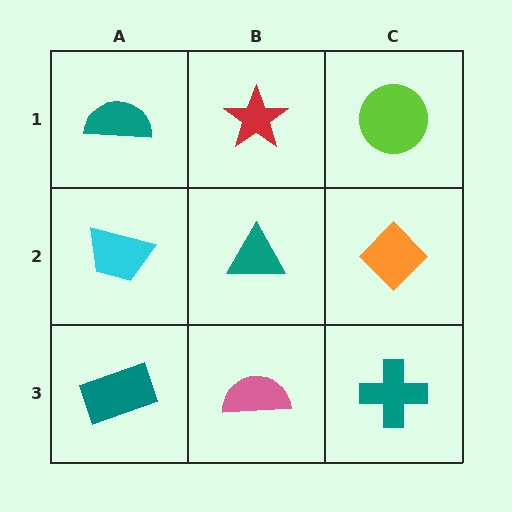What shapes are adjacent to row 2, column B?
A red star (row 1, column B), a pink semicircle (row 3, column B), a cyan trapezoid (row 2, column A), an orange diamond (row 2, column C).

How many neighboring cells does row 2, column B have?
4.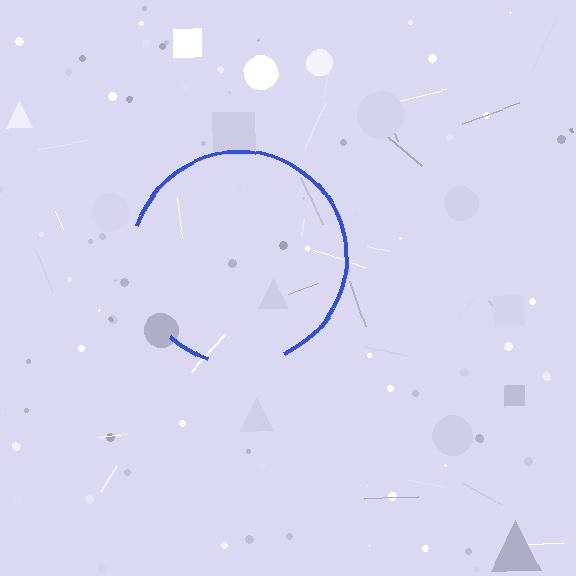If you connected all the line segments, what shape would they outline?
They would outline a circle.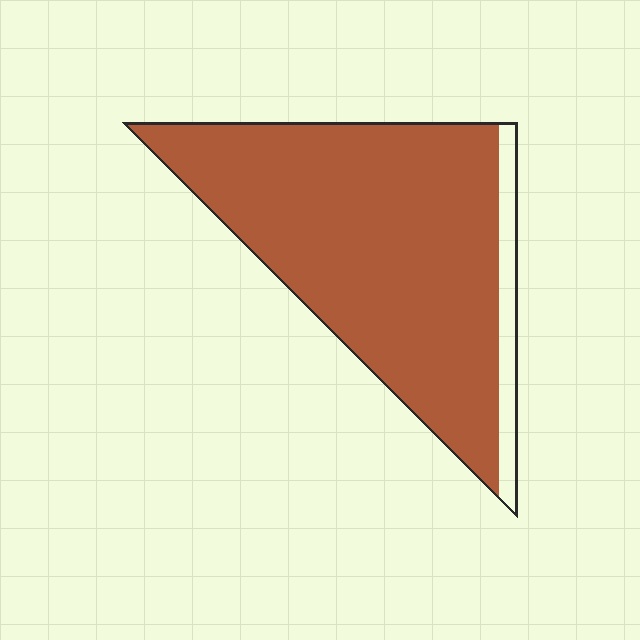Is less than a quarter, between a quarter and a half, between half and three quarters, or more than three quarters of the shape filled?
More than three quarters.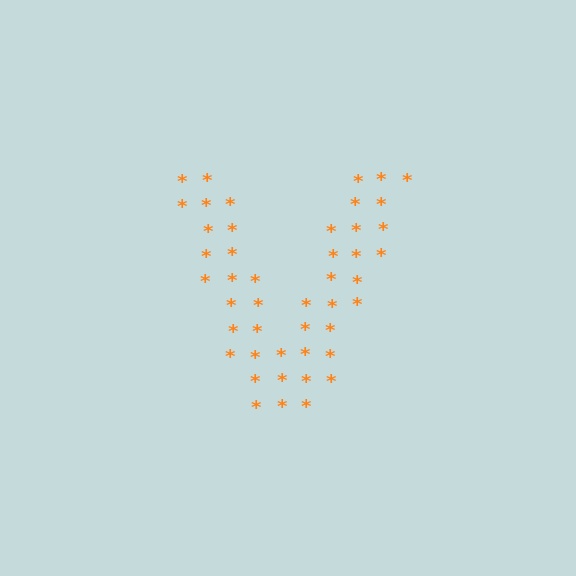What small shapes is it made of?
It is made of small asterisks.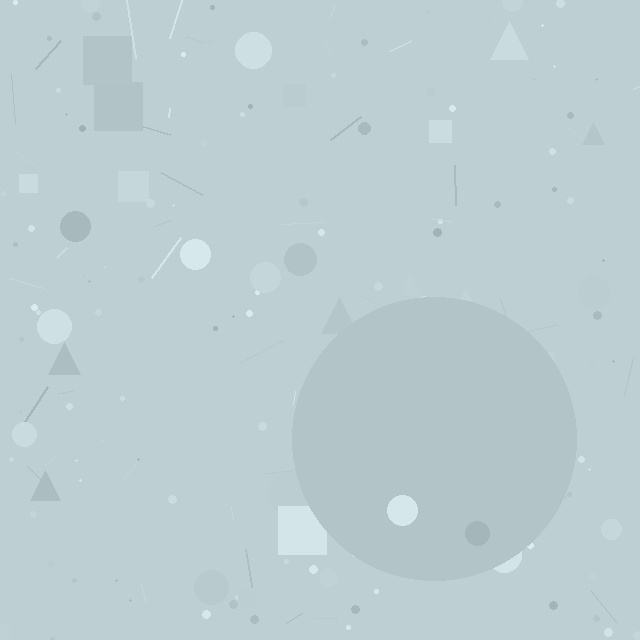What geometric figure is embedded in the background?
A circle is embedded in the background.